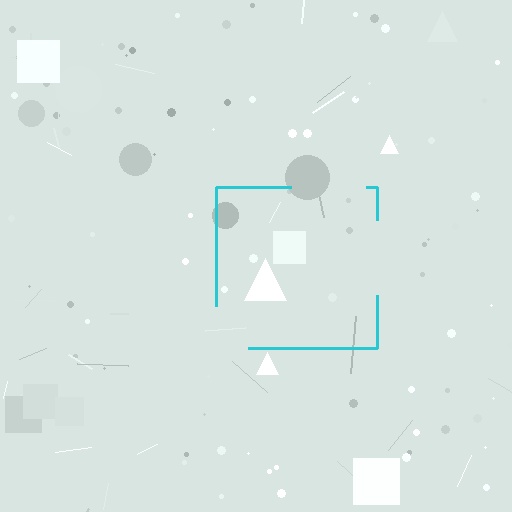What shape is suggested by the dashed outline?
The dashed outline suggests a square.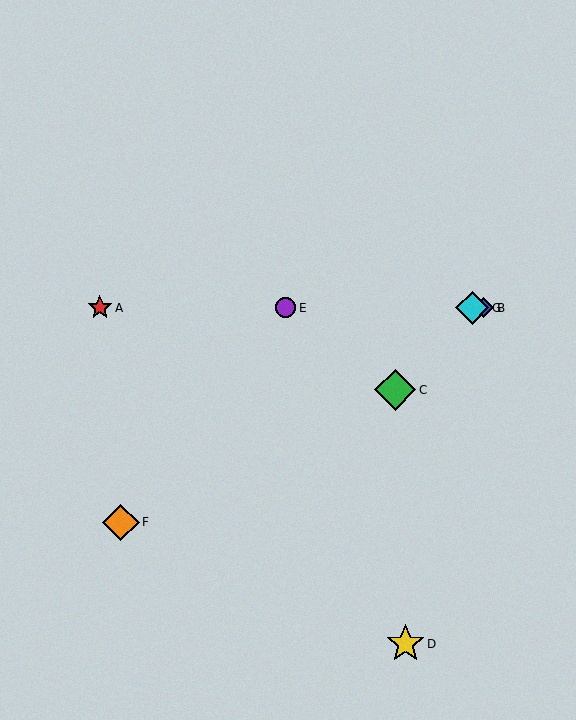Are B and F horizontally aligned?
No, B is at y≈308 and F is at y≈522.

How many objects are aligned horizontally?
4 objects (A, B, E, G) are aligned horizontally.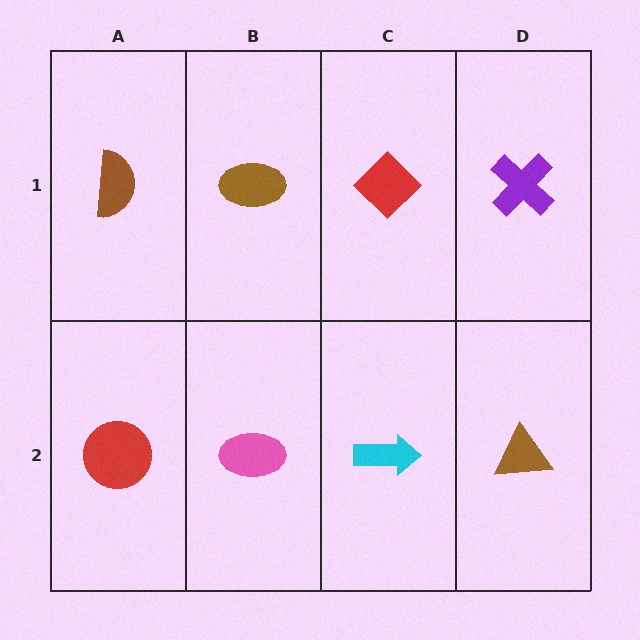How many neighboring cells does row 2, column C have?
3.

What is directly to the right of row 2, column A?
A pink ellipse.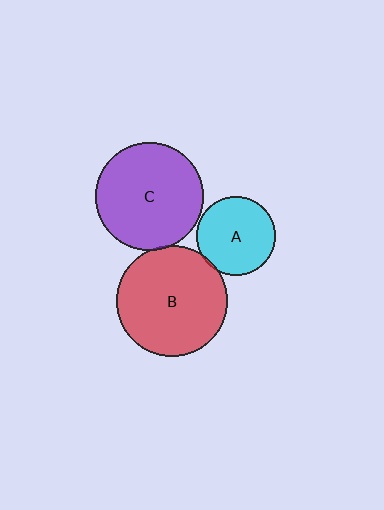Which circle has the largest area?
Circle B (red).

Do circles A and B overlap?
Yes.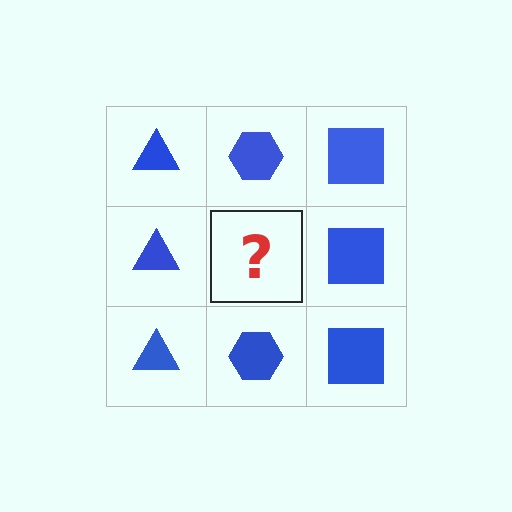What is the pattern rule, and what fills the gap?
The rule is that each column has a consistent shape. The gap should be filled with a blue hexagon.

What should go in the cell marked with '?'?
The missing cell should contain a blue hexagon.